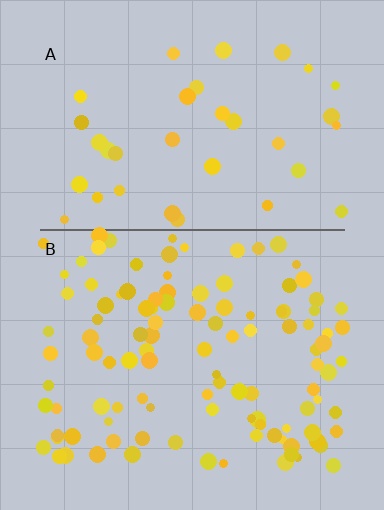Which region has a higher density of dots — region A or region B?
B (the bottom).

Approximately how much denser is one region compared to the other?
Approximately 3.1× — region B over region A.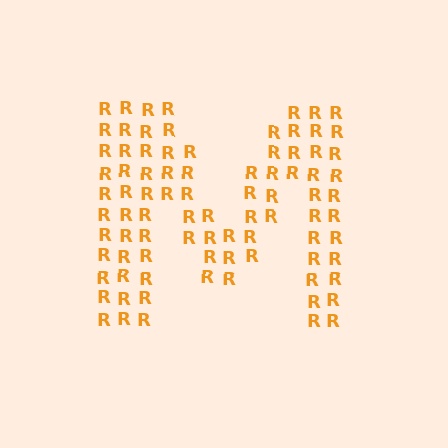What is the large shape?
The large shape is the letter M.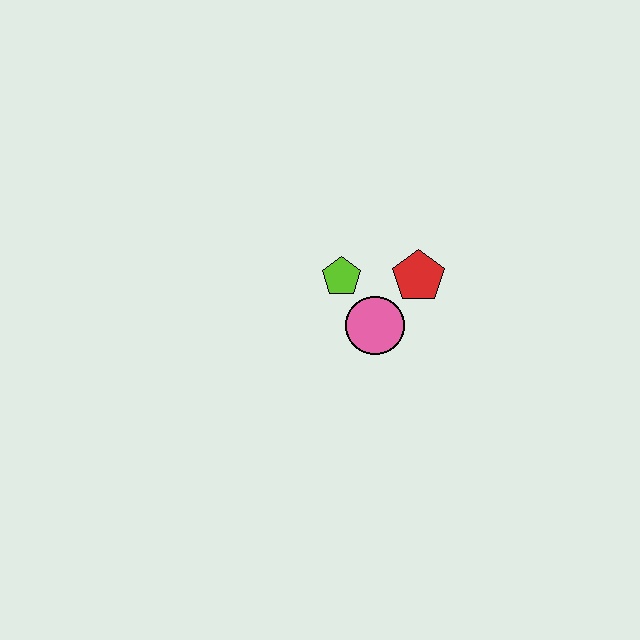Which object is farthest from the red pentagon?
The lime pentagon is farthest from the red pentagon.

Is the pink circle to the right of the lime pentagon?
Yes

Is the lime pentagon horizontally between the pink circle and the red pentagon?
No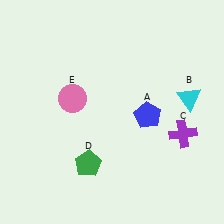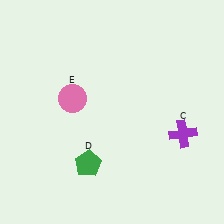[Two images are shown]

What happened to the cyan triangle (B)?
The cyan triangle (B) was removed in Image 2. It was in the top-right area of Image 1.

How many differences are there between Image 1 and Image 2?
There are 2 differences between the two images.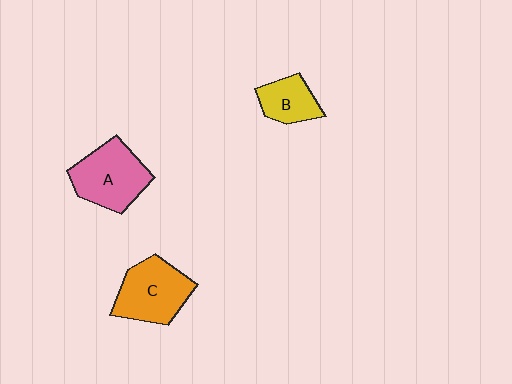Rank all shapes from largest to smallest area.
From largest to smallest: A (pink), C (orange), B (yellow).